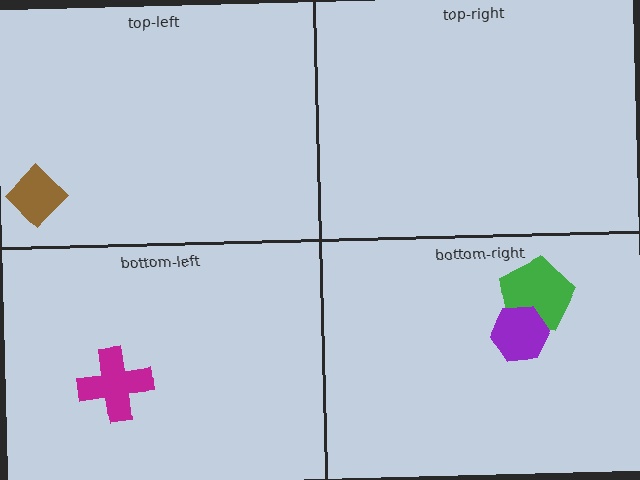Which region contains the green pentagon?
The bottom-right region.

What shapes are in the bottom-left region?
The magenta cross.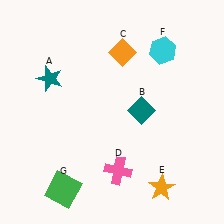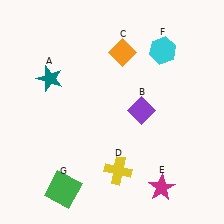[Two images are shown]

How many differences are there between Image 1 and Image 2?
There are 3 differences between the two images.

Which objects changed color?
B changed from teal to purple. D changed from pink to yellow. E changed from orange to magenta.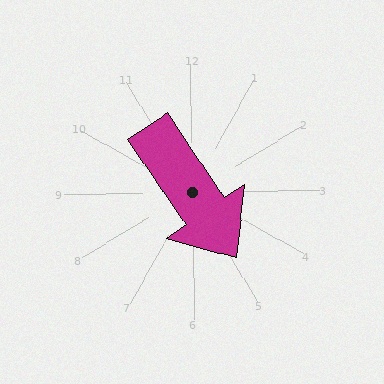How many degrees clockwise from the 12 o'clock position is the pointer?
Approximately 147 degrees.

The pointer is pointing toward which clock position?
Roughly 5 o'clock.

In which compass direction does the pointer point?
Southeast.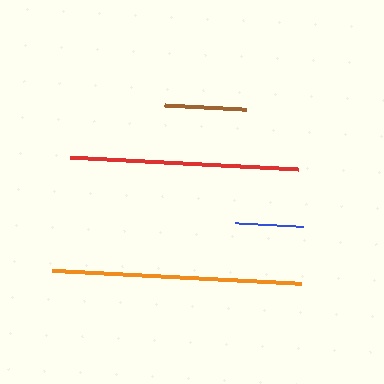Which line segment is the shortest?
The blue line is the shortest at approximately 68 pixels.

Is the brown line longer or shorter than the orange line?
The orange line is longer than the brown line.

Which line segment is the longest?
The orange line is the longest at approximately 250 pixels.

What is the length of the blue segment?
The blue segment is approximately 68 pixels long.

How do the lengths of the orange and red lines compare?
The orange and red lines are approximately the same length.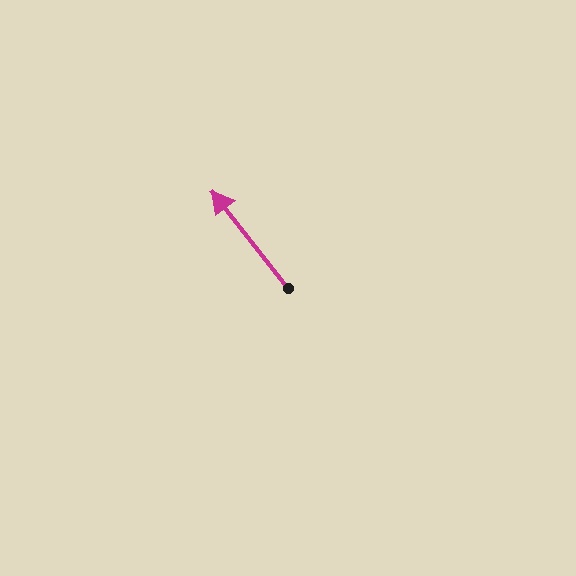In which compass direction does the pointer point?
Northwest.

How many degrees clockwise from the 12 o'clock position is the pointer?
Approximately 322 degrees.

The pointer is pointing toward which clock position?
Roughly 11 o'clock.